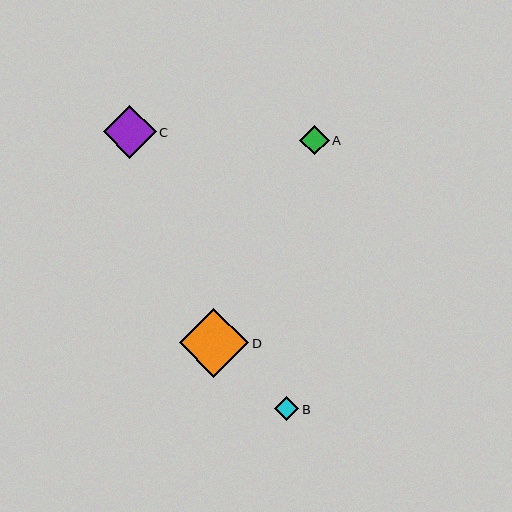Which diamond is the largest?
Diamond D is the largest with a size of approximately 69 pixels.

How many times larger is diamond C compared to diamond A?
Diamond C is approximately 1.8 times the size of diamond A.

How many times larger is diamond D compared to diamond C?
Diamond D is approximately 1.3 times the size of diamond C.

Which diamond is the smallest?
Diamond B is the smallest with a size of approximately 25 pixels.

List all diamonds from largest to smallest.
From largest to smallest: D, C, A, B.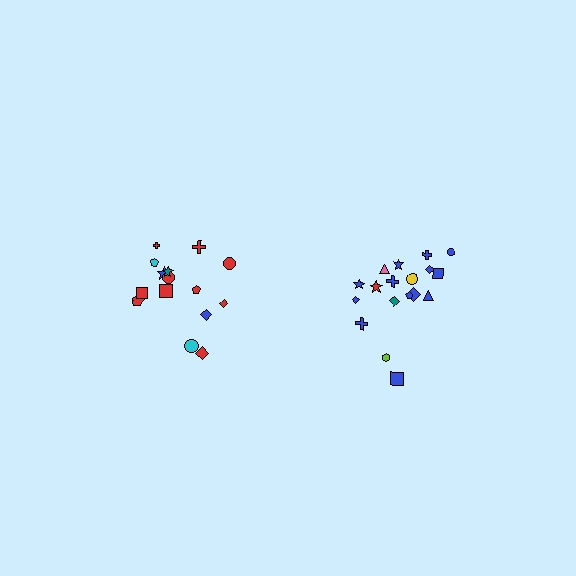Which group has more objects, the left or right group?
The right group.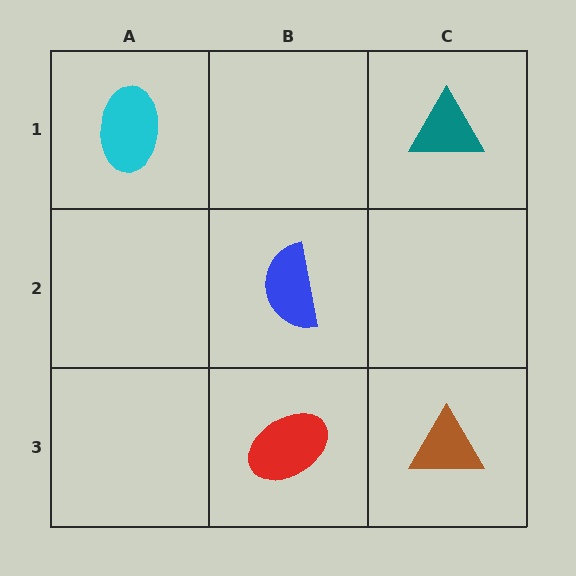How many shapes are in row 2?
1 shape.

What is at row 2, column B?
A blue semicircle.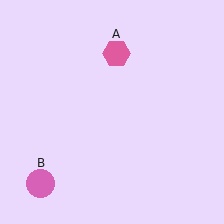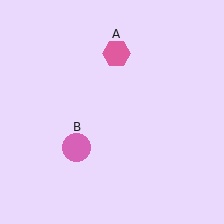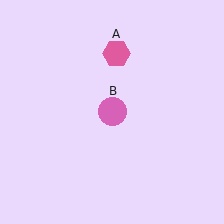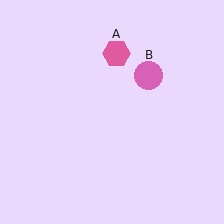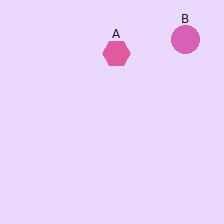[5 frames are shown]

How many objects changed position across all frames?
1 object changed position: pink circle (object B).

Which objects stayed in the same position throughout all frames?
Pink hexagon (object A) remained stationary.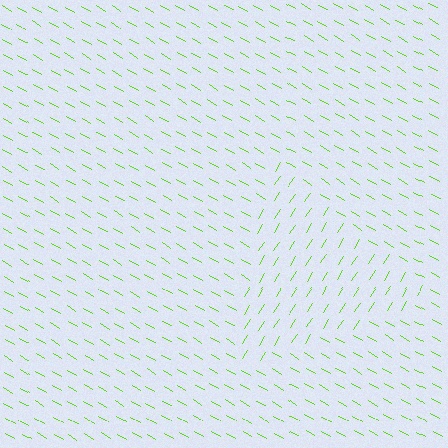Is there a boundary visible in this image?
Yes, there is a texture boundary formed by a change in line orientation.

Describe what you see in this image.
The image is filled with small lime line segments. A triangle region in the image has lines oriented differently from the surrounding lines, creating a visible texture boundary.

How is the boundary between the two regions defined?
The boundary is defined purely by a change in line orientation (approximately 88 degrees difference). All lines are the same color and thickness.